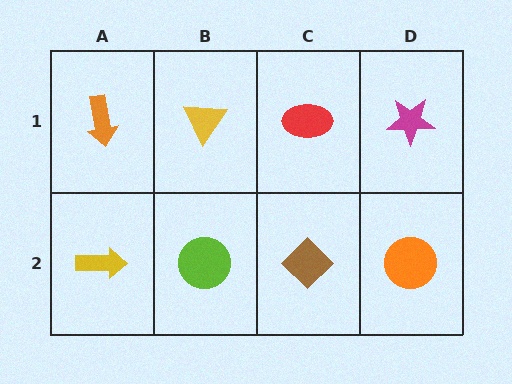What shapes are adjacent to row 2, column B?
A yellow triangle (row 1, column B), a yellow arrow (row 2, column A), a brown diamond (row 2, column C).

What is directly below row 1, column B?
A lime circle.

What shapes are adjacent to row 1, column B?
A lime circle (row 2, column B), an orange arrow (row 1, column A), a red ellipse (row 1, column C).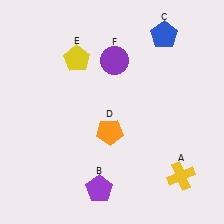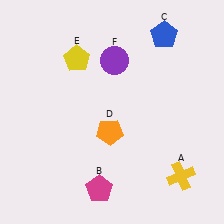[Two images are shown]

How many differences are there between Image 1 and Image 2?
There is 1 difference between the two images.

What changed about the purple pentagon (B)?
In Image 1, B is purple. In Image 2, it changed to magenta.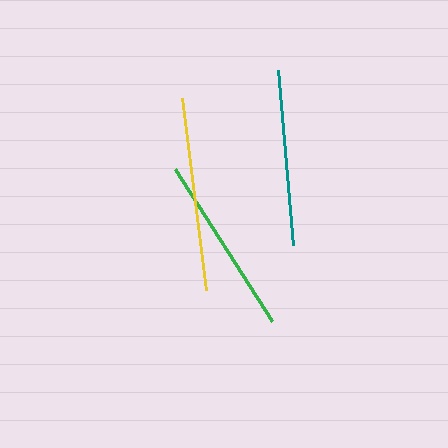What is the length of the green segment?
The green segment is approximately 179 pixels long.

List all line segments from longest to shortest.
From longest to shortest: yellow, green, teal.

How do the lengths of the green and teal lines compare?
The green and teal lines are approximately the same length.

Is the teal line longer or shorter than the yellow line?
The yellow line is longer than the teal line.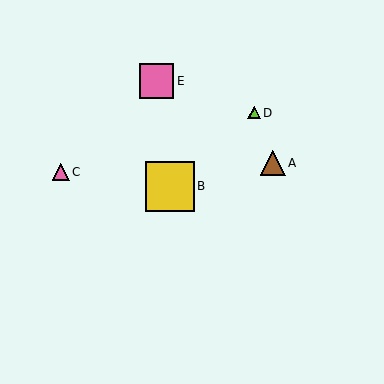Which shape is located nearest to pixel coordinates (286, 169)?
The brown triangle (labeled A) at (273, 163) is nearest to that location.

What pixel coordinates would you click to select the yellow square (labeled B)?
Click at (170, 186) to select the yellow square B.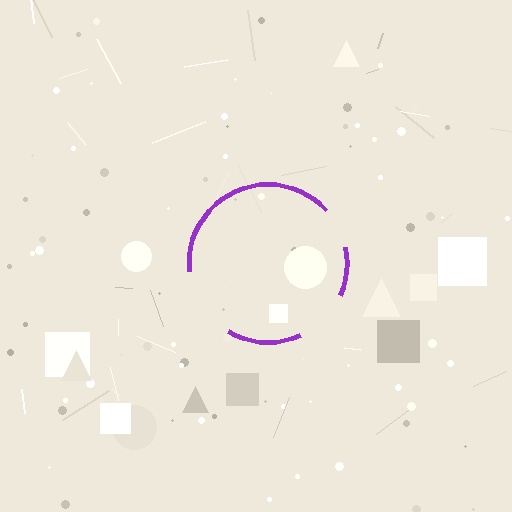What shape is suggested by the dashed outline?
The dashed outline suggests a circle.